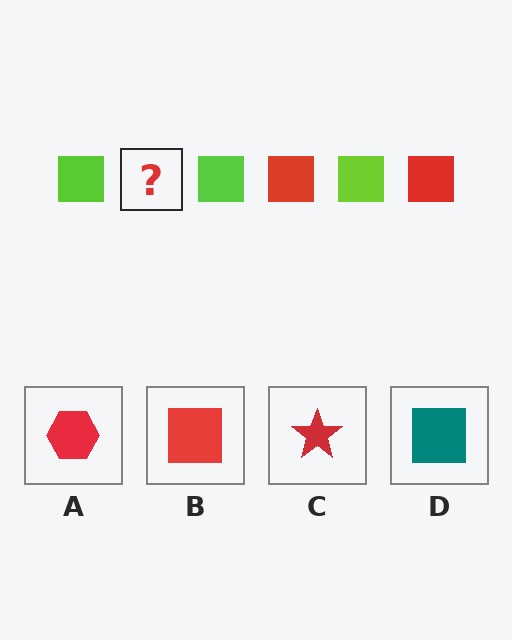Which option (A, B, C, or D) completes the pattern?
B.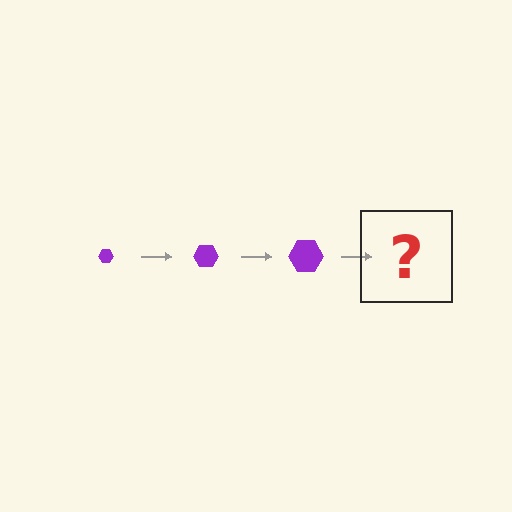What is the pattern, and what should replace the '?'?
The pattern is that the hexagon gets progressively larger each step. The '?' should be a purple hexagon, larger than the previous one.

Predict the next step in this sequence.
The next step is a purple hexagon, larger than the previous one.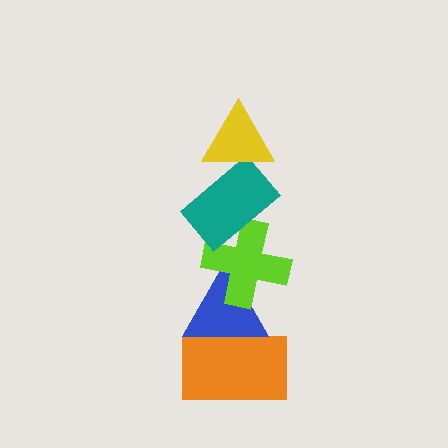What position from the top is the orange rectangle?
The orange rectangle is 5th from the top.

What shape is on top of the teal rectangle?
The yellow triangle is on top of the teal rectangle.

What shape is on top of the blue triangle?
The lime cross is on top of the blue triangle.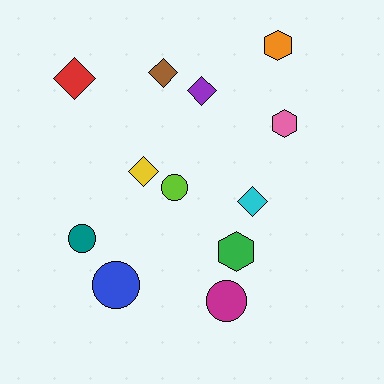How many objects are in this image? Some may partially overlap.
There are 12 objects.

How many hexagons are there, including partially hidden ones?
There are 3 hexagons.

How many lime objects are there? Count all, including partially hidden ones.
There is 1 lime object.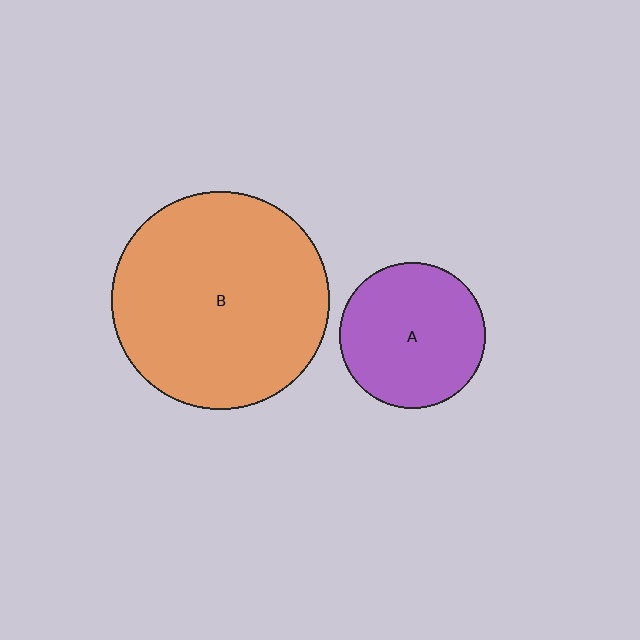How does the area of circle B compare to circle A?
Approximately 2.2 times.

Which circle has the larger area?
Circle B (orange).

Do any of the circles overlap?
No, none of the circles overlap.